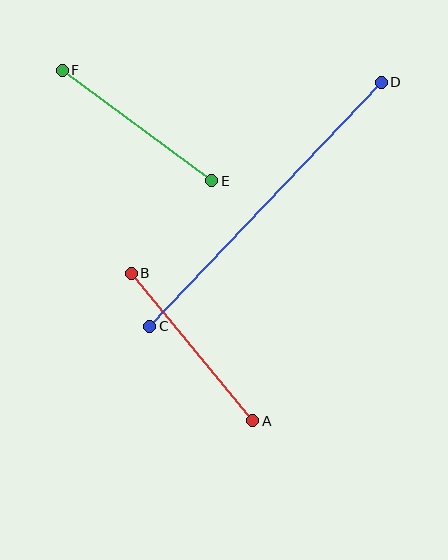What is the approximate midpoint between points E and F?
The midpoint is at approximately (137, 125) pixels.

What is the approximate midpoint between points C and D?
The midpoint is at approximately (265, 204) pixels.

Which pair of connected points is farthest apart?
Points C and D are farthest apart.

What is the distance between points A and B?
The distance is approximately 191 pixels.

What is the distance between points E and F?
The distance is approximately 186 pixels.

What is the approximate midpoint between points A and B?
The midpoint is at approximately (192, 347) pixels.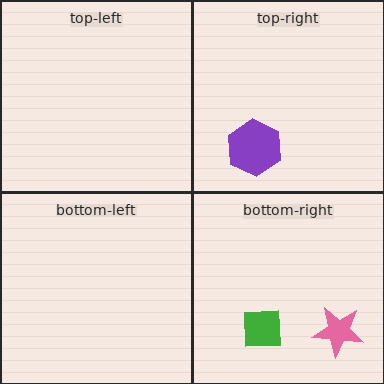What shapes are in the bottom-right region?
The pink star, the green square.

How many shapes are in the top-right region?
1.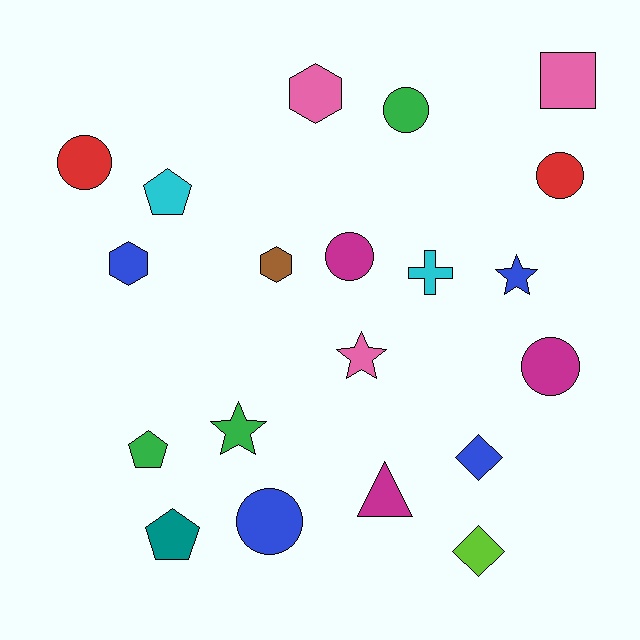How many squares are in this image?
There is 1 square.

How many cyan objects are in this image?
There are 2 cyan objects.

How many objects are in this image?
There are 20 objects.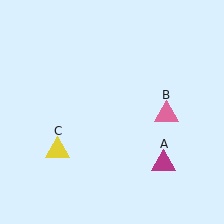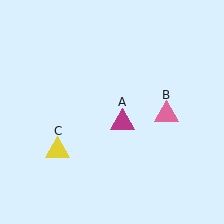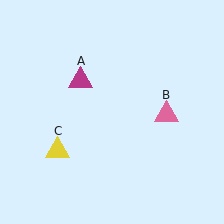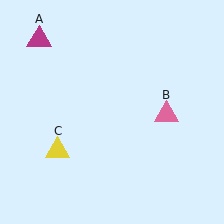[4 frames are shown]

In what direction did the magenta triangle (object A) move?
The magenta triangle (object A) moved up and to the left.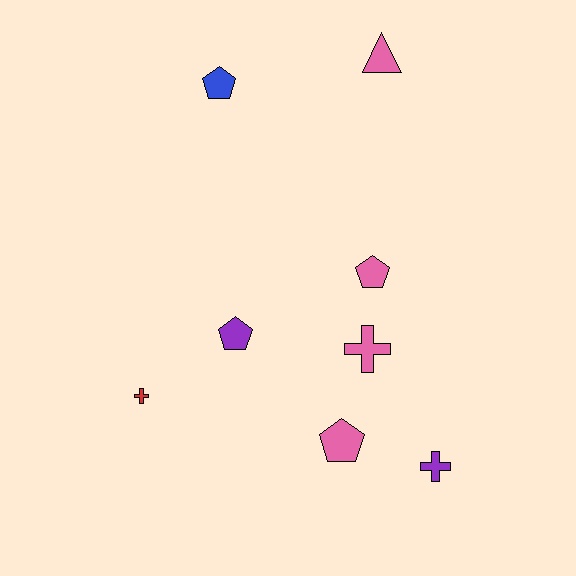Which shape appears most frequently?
Pentagon, with 4 objects.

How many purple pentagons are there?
There is 1 purple pentagon.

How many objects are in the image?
There are 8 objects.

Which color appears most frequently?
Pink, with 4 objects.